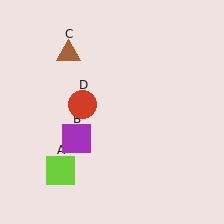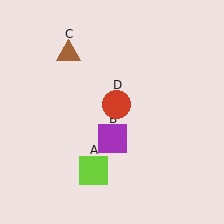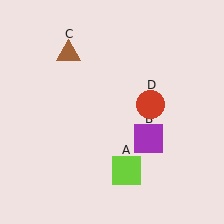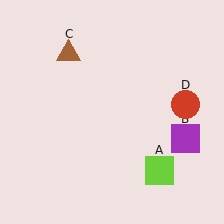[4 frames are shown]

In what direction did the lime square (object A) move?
The lime square (object A) moved right.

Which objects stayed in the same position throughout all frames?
Brown triangle (object C) remained stationary.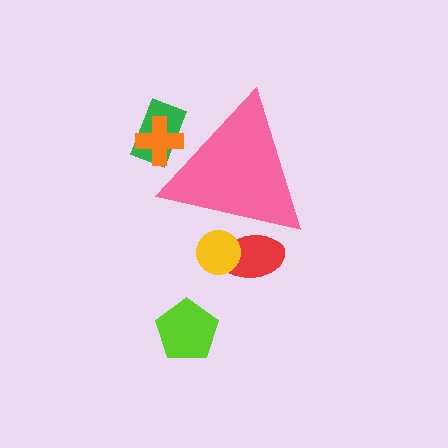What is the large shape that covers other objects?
A pink triangle.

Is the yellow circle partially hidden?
Yes, the yellow circle is partially hidden behind the pink triangle.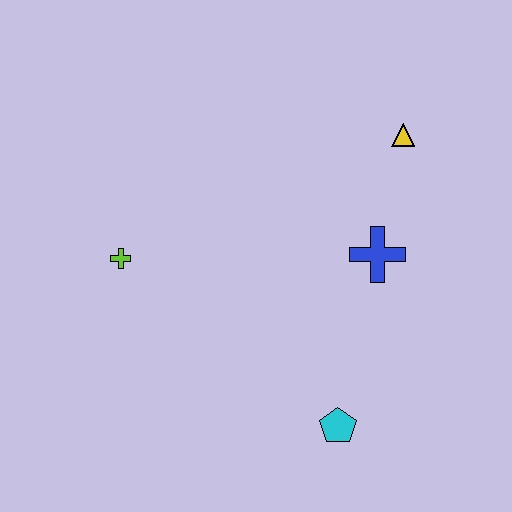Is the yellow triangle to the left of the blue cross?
No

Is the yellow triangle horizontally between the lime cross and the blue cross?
No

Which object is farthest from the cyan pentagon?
The yellow triangle is farthest from the cyan pentagon.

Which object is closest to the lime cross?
The blue cross is closest to the lime cross.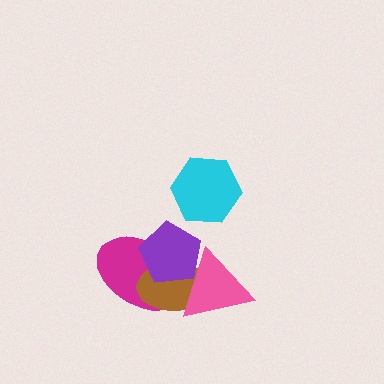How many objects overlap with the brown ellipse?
3 objects overlap with the brown ellipse.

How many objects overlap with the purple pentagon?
3 objects overlap with the purple pentagon.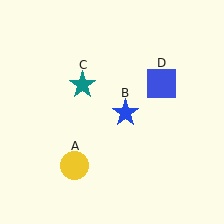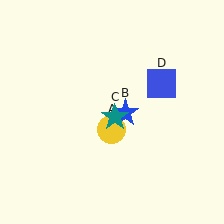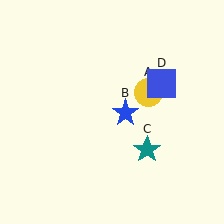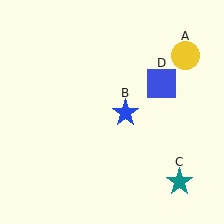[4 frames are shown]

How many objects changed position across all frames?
2 objects changed position: yellow circle (object A), teal star (object C).